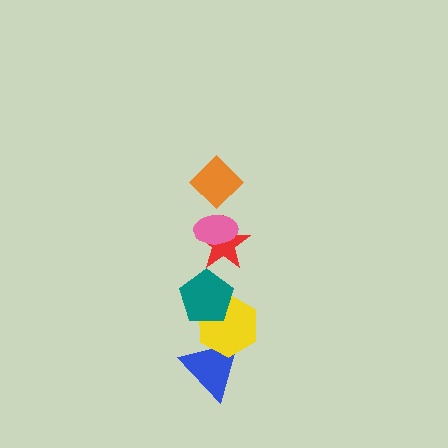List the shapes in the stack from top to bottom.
From top to bottom: the orange diamond, the pink ellipse, the red star, the teal pentagon, the yellow hexagon, the blue triangle.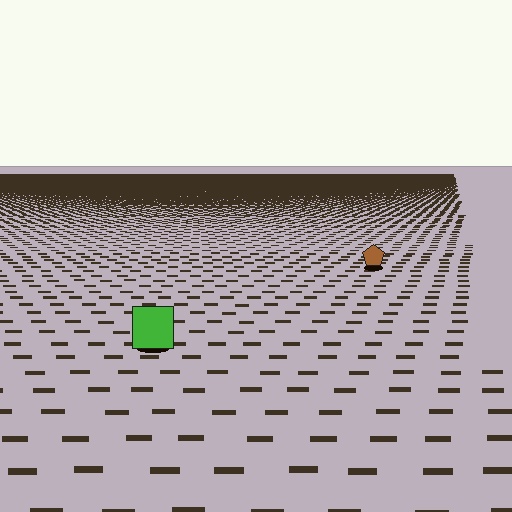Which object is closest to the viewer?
The green square is closest. The texture marks near it are larger and more spread out.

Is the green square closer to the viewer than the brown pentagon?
Yes. The green square is closer — you can tell from the texture gradient: the ground texture is coarser near it.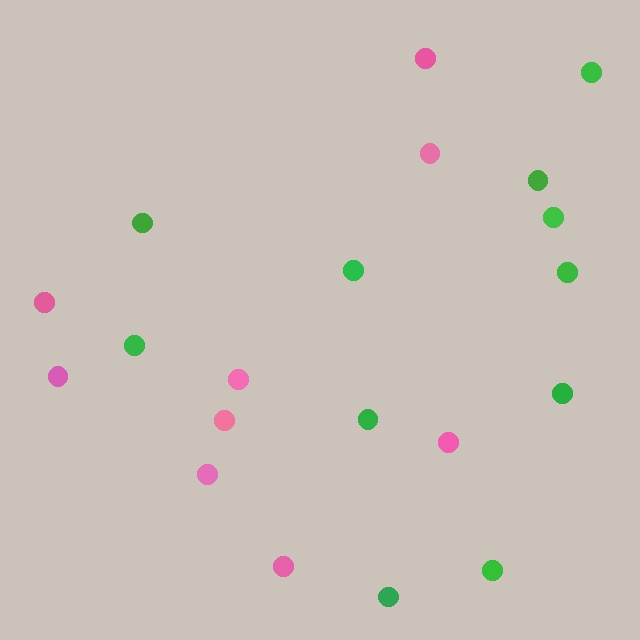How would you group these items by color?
There are 2 groups: one group of pink circles (9) and one group of green circles (11).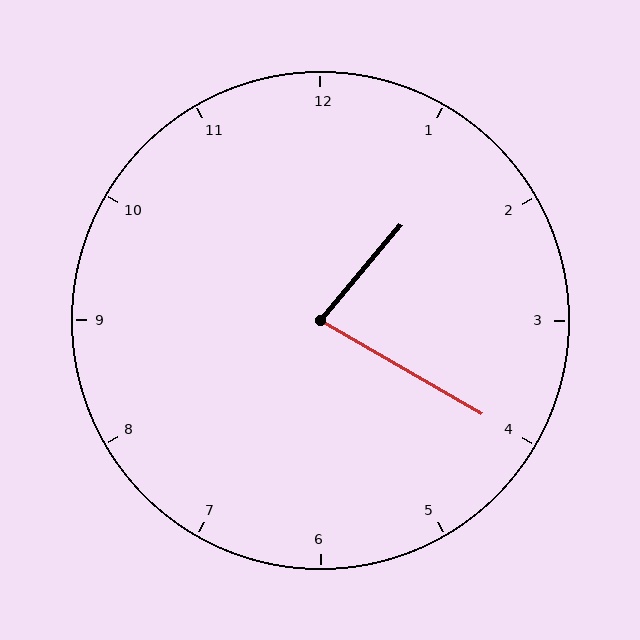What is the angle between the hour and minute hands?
Approximately 80 degrees.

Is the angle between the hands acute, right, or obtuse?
It is acute.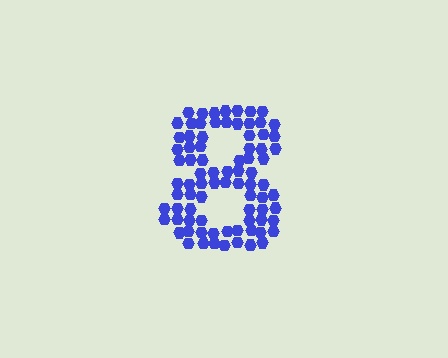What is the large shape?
The large shape is the digit 8.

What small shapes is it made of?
It is made of small hexagons.